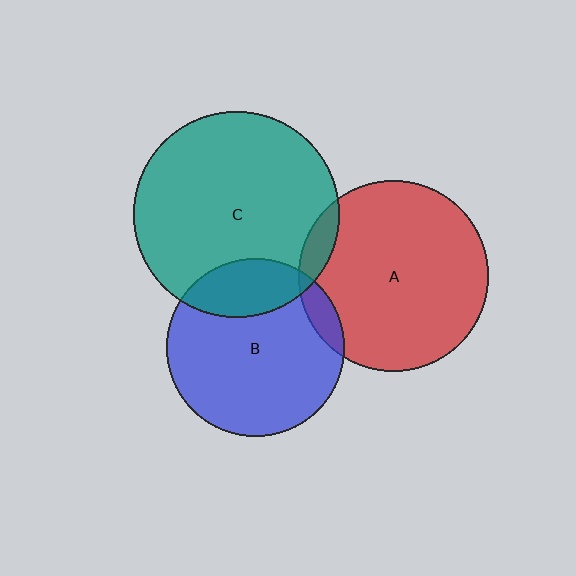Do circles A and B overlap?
Yes.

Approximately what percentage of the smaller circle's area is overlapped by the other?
Approximately 10%.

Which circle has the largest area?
Circle C (teal).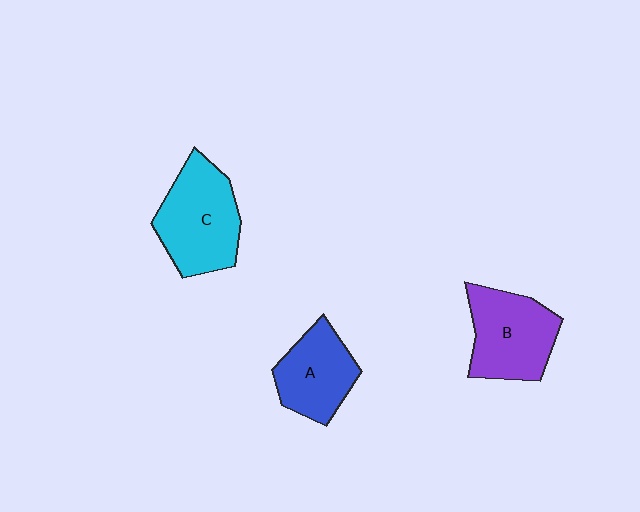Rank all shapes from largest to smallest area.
From largest to smallest: C (cyan), B (purple), A (blue).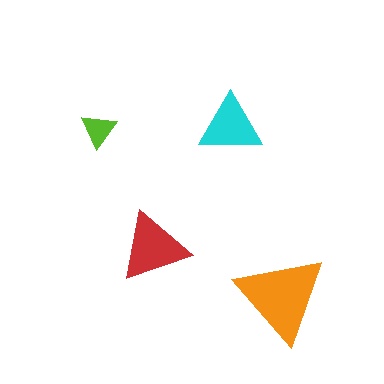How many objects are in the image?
There are 4 objects in the image.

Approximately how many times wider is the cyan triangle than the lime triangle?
About 2 times wider.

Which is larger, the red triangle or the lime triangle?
The red one.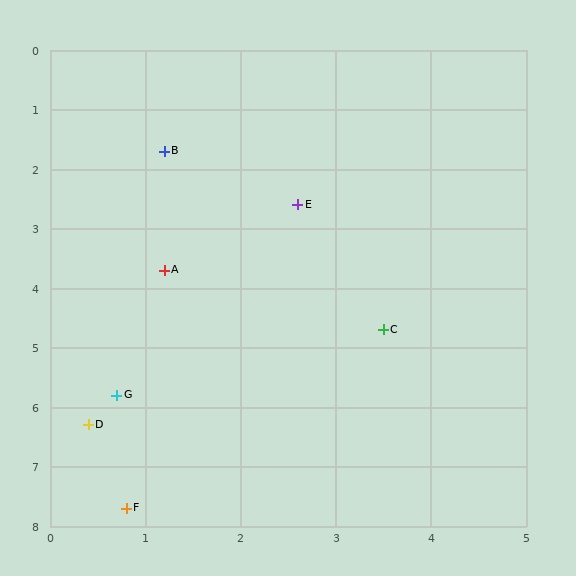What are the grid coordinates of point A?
Point A is at approximately (1.2, 3.7).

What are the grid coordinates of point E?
Point E is at approximately (2.6, 2.6).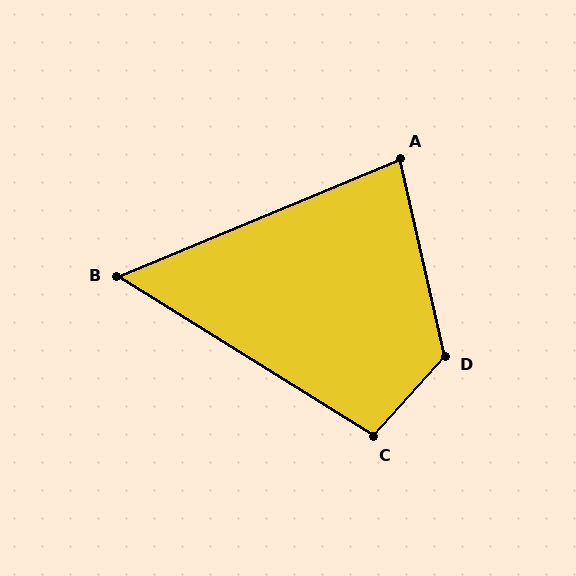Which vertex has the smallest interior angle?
B, at approximately 55 degrees.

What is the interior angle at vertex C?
Approximately 100 degrees (obtuse).